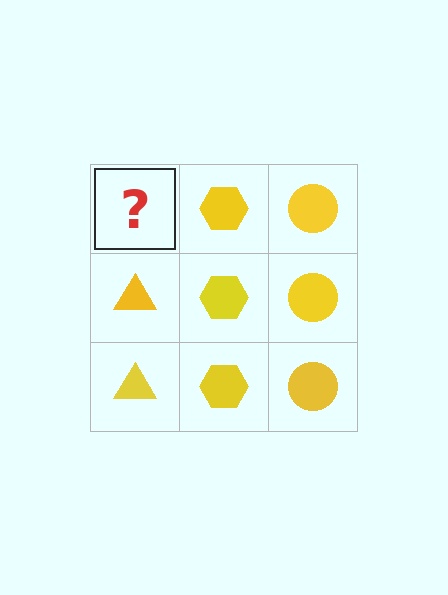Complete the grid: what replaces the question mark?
The question mark should be replaced with a yellow triangle.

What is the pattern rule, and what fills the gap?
The rule is that each column has a consistent shape. The gap should be filled with a yellow triangle.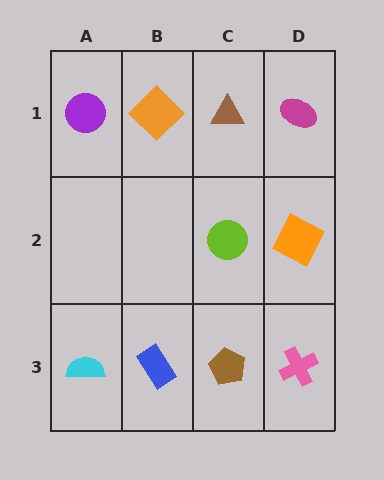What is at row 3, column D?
A pink cross.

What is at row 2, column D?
An orange square.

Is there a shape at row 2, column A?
No, that cell is empty.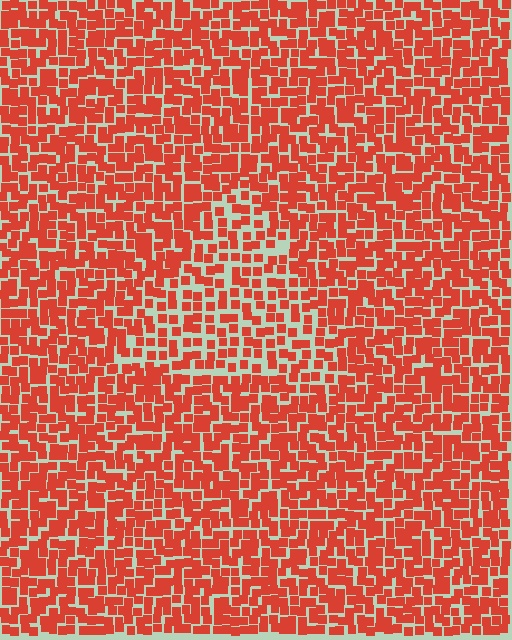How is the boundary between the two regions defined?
The boundary is defined by a change in element density (approximately 1.6x ratio). All elements are the same color, size, and shape.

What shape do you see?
I see a triangle.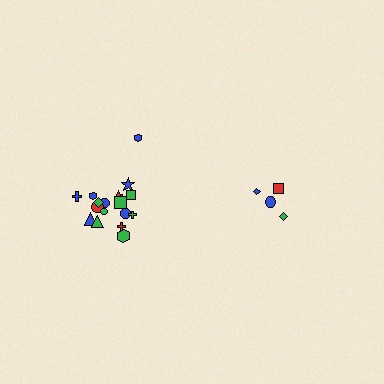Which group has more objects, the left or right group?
The left group.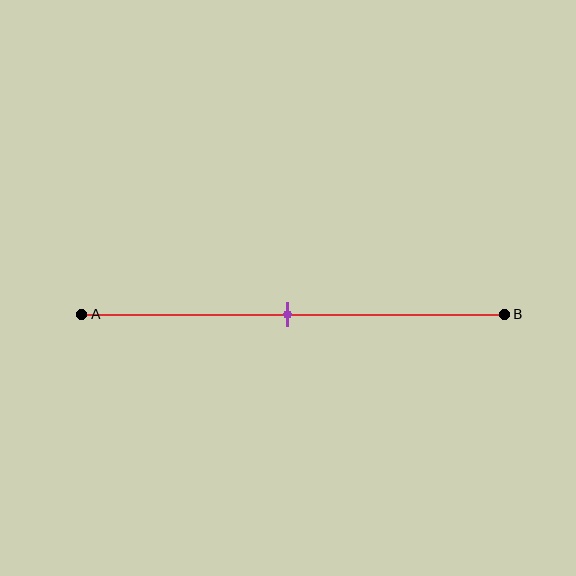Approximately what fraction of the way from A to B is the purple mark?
The purple mark is approximately 50% of the way from A to B.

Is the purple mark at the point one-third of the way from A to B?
No, the mark is at about 50% from A, not at the 33% one-third point.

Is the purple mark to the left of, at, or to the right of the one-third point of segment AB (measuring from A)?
The purple mark is to the right of the one-third point of segment AB.